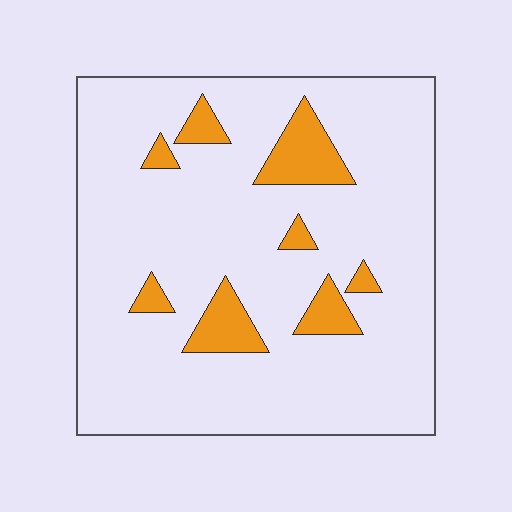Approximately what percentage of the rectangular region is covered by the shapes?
Approximately 10%.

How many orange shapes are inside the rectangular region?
8.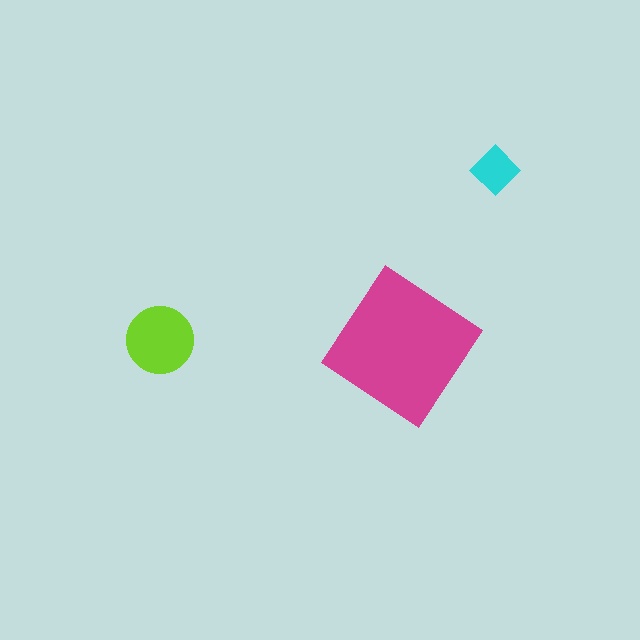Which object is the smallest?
The cyan diamond.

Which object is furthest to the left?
The lime circle is leftmost.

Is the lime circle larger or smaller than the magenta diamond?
Smaller.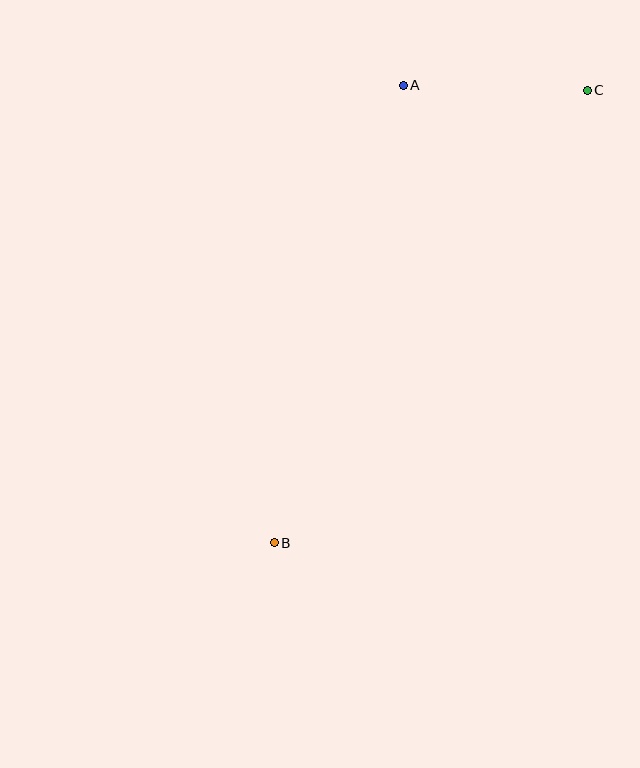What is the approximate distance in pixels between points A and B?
The distance between A and B is approximately 475 pixels.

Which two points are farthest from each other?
Points B and C are farthest from each other.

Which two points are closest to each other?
Points A and C are closest to each other.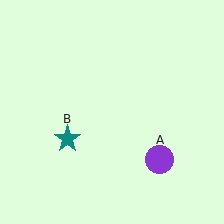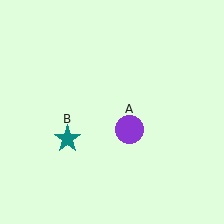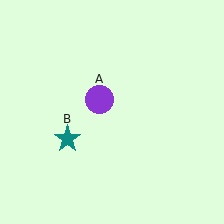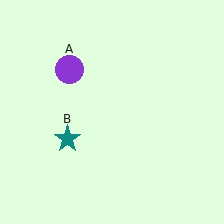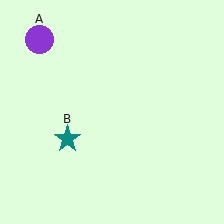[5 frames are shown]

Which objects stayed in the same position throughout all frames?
Teal star (object B) remained stationary.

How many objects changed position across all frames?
1 object changed position: purple circle (object A).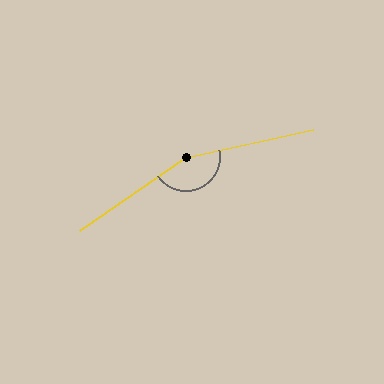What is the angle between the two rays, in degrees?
Approximately 157 degrees.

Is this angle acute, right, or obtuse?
It is obtuse.